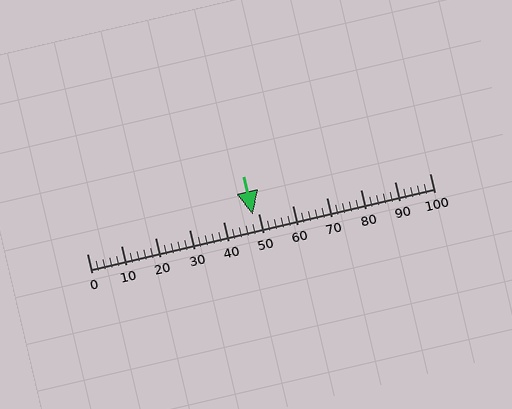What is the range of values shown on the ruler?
The ruler shows values from 0 to 100.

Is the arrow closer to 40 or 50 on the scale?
The arrow is closer to 50.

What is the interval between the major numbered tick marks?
The major tick marks are spaced 10 units apart.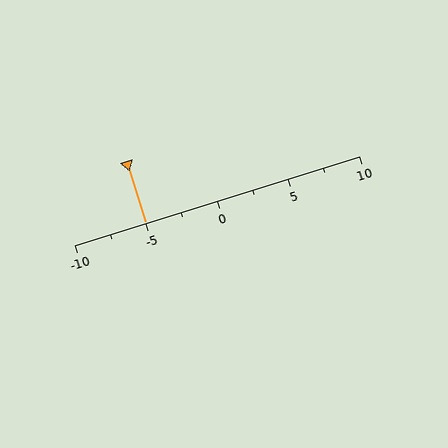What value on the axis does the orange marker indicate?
The marker indicates approximately -5.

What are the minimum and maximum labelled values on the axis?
The axis runs from -10 to 10.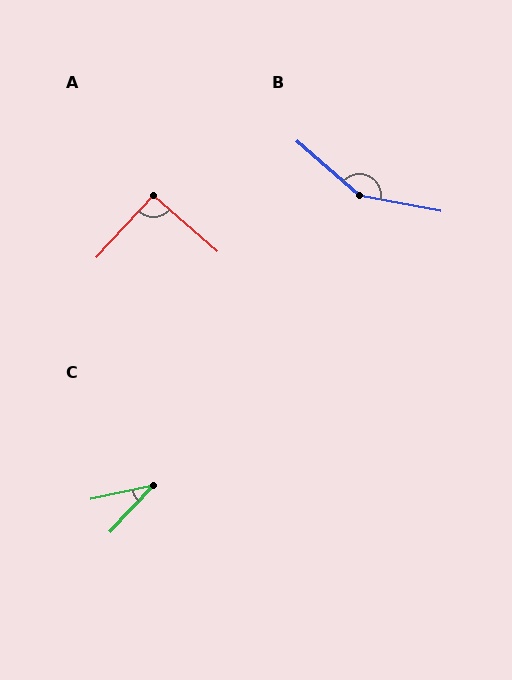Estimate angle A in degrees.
Approximately 91 degrees.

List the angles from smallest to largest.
C (35°), A (91°), B (150°).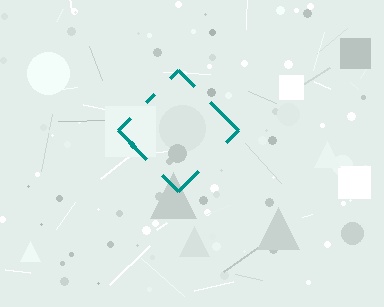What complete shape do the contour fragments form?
The contour fragments form a diamond.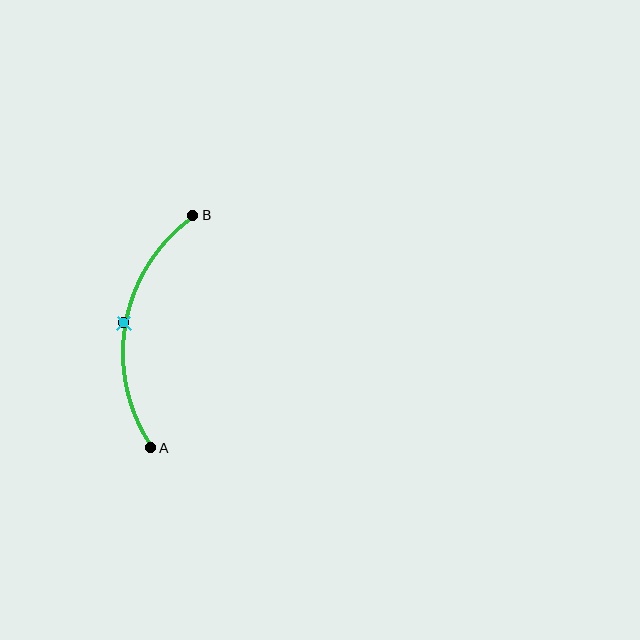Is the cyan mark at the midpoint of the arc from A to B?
Yes. The cyan mark lies on the arc at equal arc-length from both A and B — it is the arc midpoint.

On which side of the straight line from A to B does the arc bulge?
The arc bulges to the left of the straight line connecting A and B.